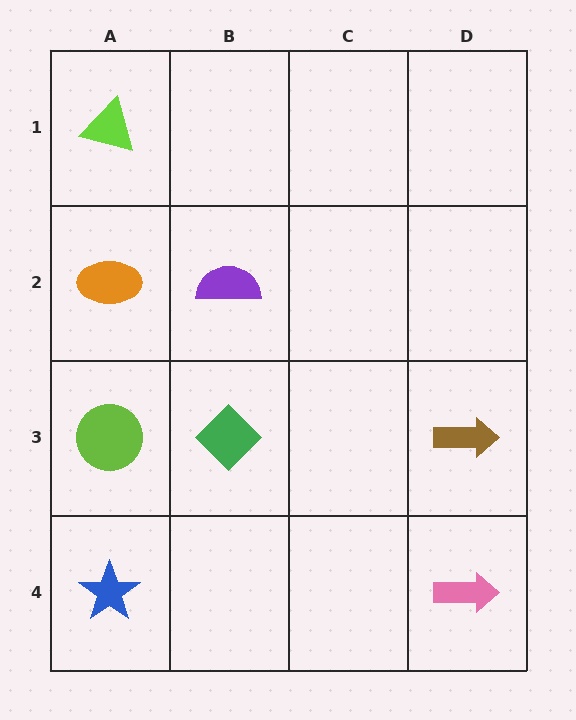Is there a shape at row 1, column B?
No, that cell is empty.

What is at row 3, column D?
A brown arrow.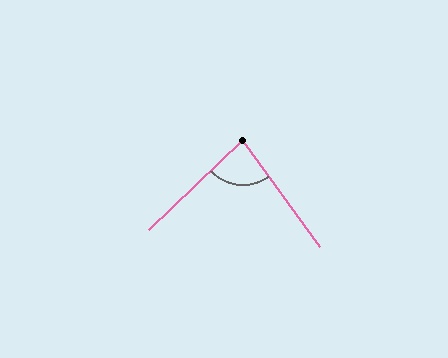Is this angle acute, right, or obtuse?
It is acute.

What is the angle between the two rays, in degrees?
Approximately 82 degrees.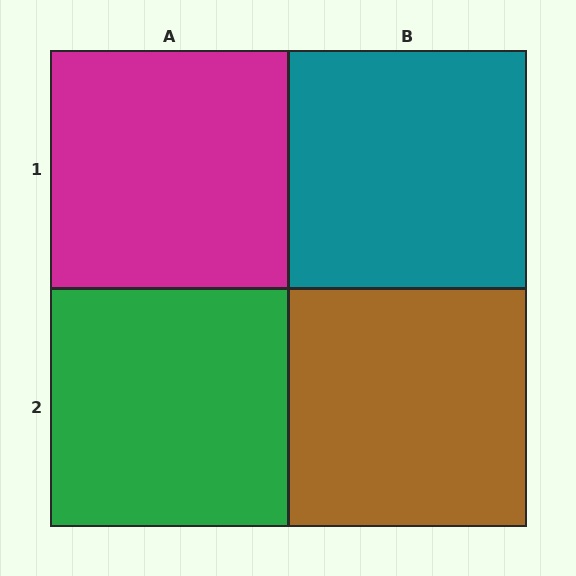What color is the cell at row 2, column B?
Brown.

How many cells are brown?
1 cell is brown.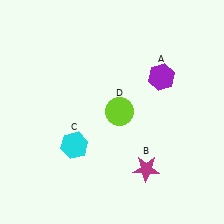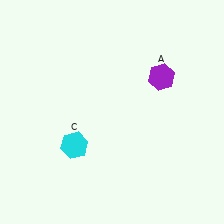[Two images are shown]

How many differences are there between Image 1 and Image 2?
There are 2 differences between the two images.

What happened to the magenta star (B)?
The magenta star (B) was removed in Image 2. It was in the bottom-right area of Image 1.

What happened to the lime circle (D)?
The lime circle (D) was removed in Image 2. It was in the top-right area of Image 1.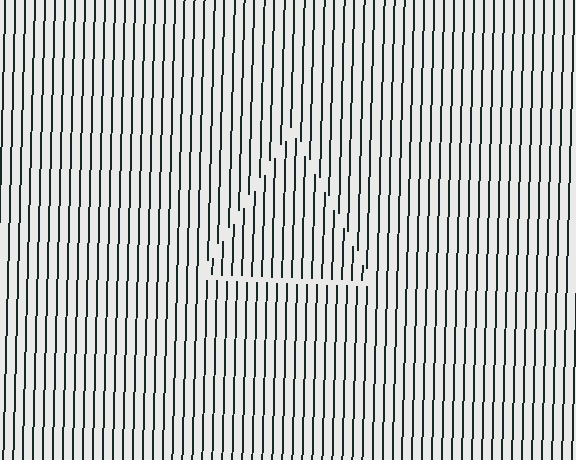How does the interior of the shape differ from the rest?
The interior of the shape contains the same grating, shifted by half a period — the contour is defined by the phase discontinuity where line-ends from the inner and outer gratings abut.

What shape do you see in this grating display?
An illusory triangle. The interior of the shape contains the same grating, shifted by half a period — the contour is defined by the phase discontinuity where line-ends from the inner and outer gratings abut.